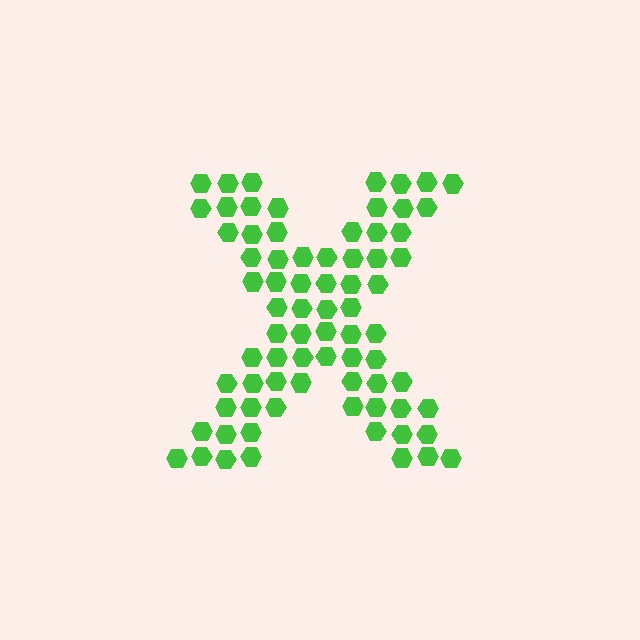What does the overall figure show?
The overall figure shows the letter X.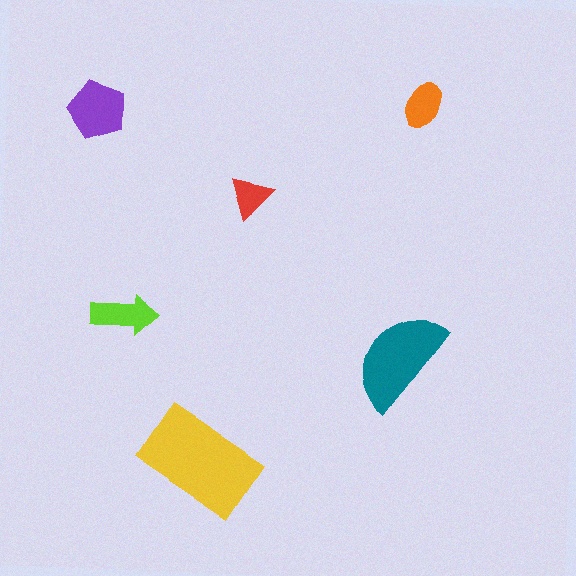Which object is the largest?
The yellow rectangle.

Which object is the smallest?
The red triangle.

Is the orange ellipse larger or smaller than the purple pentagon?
Smaller.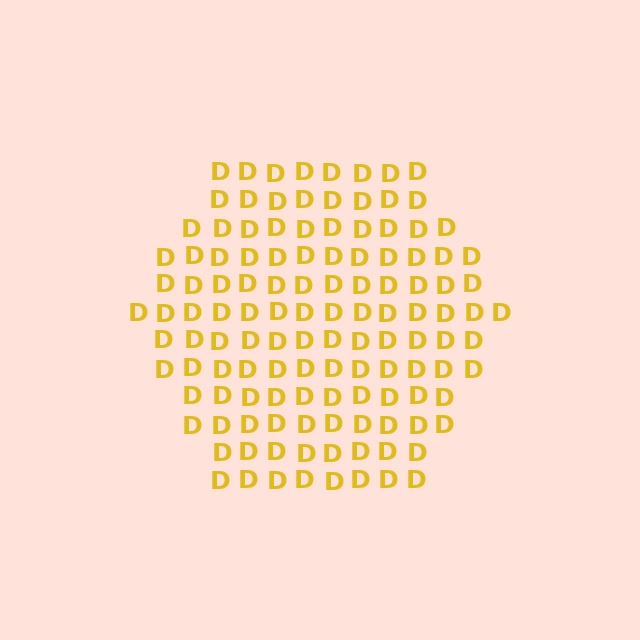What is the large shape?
The large shape is a hexagon.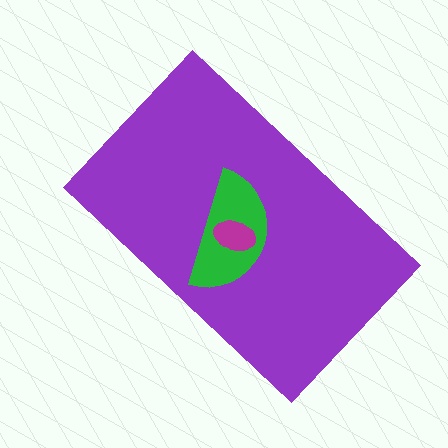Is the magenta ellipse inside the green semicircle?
Yes.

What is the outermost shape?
The purple rectangle.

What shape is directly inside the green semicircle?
The magenta ellipse.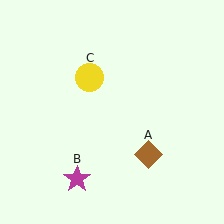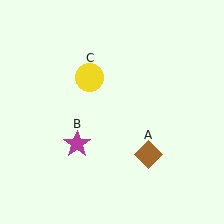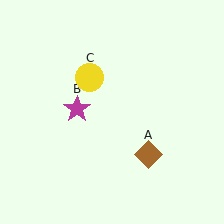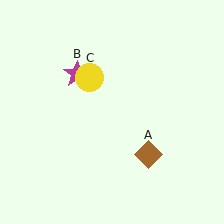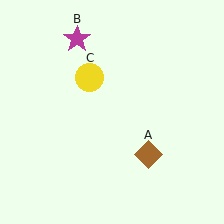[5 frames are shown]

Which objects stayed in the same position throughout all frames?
Brown diamond (object A) and yellow circle (object C) remained stationary.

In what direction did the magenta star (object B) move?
The magenta star (object B) moved up.